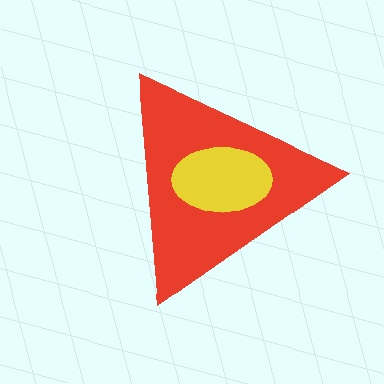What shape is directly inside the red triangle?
The yellow ellipse.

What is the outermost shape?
The red triangle.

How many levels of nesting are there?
2.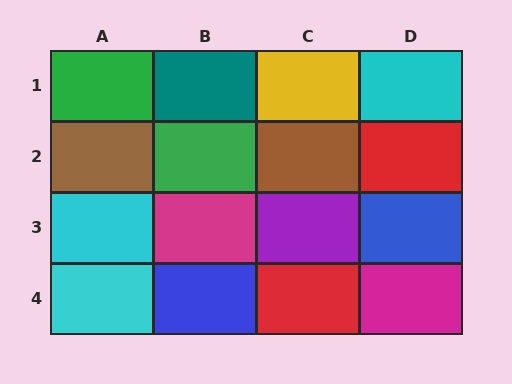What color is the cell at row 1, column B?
Teal.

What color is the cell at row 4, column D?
Magenta.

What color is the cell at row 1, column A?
Green.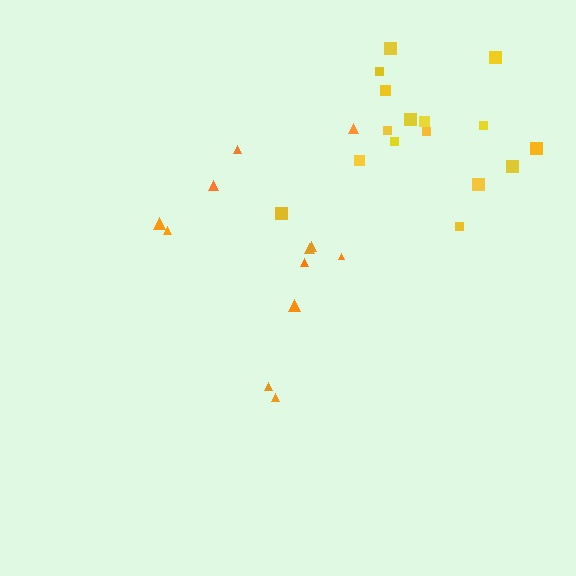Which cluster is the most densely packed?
Yellow.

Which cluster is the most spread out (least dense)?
Orange.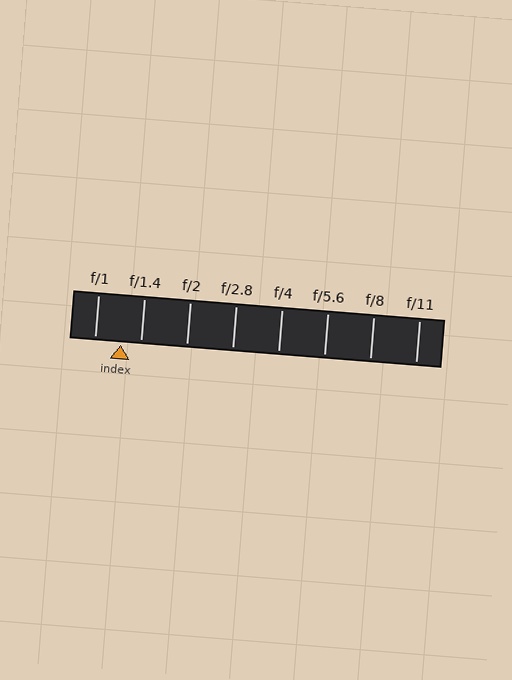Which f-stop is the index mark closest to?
The index mark is closest to f/1.4.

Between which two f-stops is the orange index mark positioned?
The index mark is between f/1 and f/1.4.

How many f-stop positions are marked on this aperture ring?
There are 8 f-stop positions marked.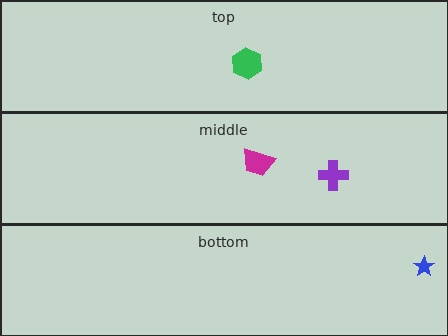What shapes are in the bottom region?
The blue star.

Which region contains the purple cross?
The middle region.